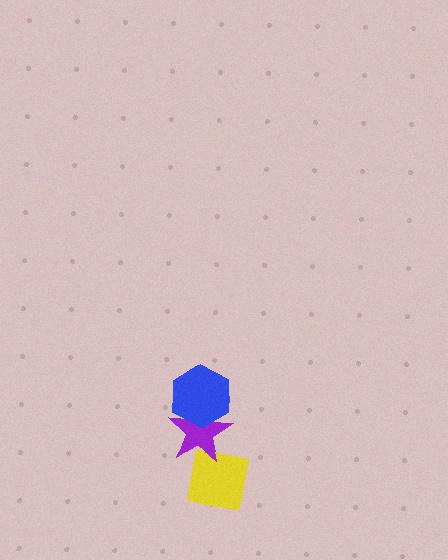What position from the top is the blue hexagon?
The blue hexagon is 1st from the top.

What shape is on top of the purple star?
The blue hexagon is on top of the purple star.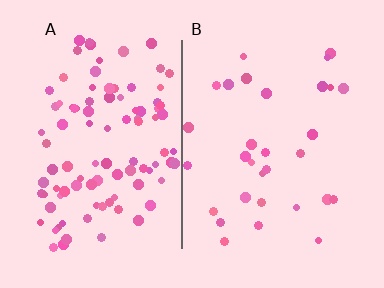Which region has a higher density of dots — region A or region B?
A (the left).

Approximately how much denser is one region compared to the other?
Approximately 3.2× — region A over region B.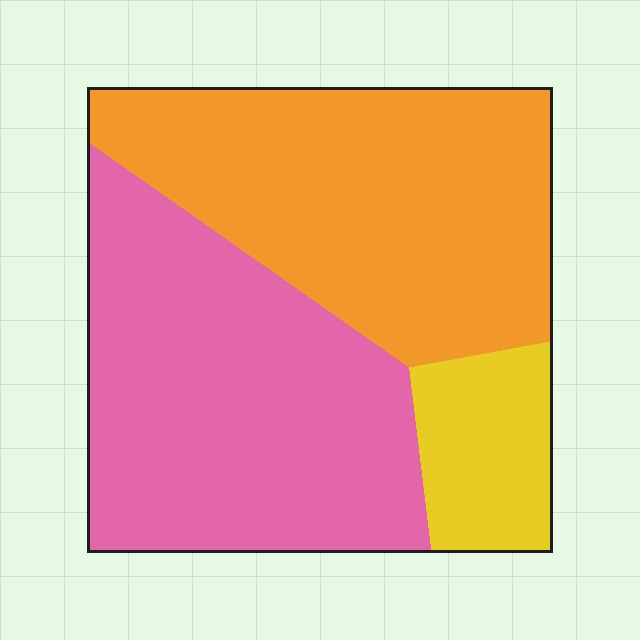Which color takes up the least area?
Yellow, at roughly 10%.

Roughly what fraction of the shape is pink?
Pink takes up between a quarter and a half of the shape.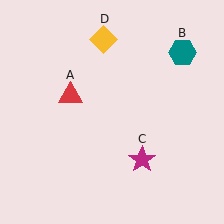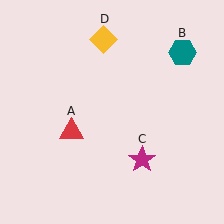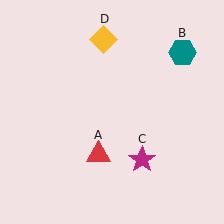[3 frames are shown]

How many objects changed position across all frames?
1 object changed position: red triangle (object A).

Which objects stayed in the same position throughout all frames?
Teal hexagon (object B) and magenta star (object C) and yellow diamond (object D) remained stationary.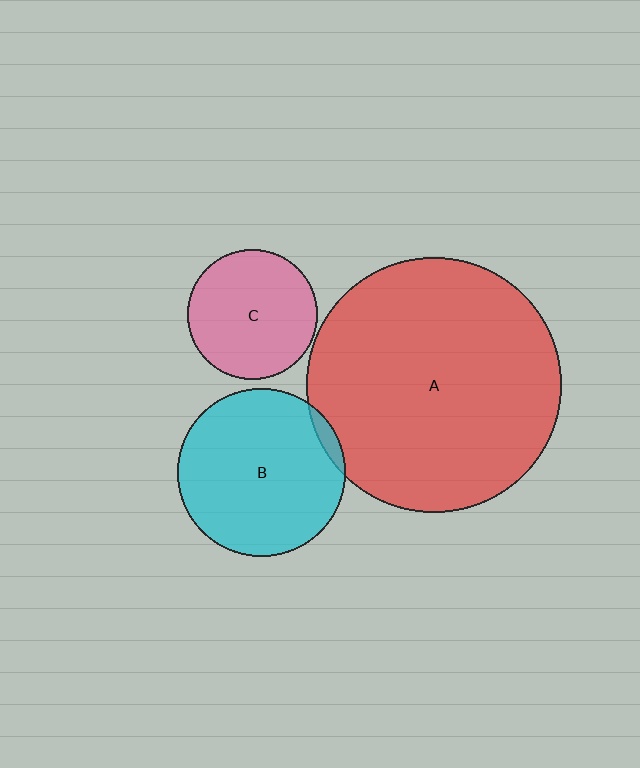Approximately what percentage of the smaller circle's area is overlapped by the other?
Approximately 5%.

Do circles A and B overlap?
Yes.